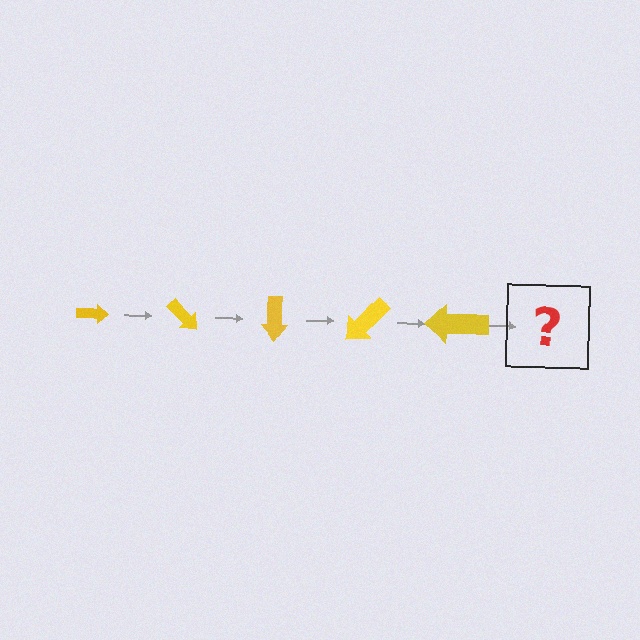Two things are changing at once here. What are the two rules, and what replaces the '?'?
The two rules are that the arrow grows larger each step and it rotates 45 degrees each step. The '?' should be an arrow, larger than the previous one and rotated 225 degrees from the start.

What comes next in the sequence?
The next element should be an arrow, larger than the previous one and rotated 225 degrees from the start.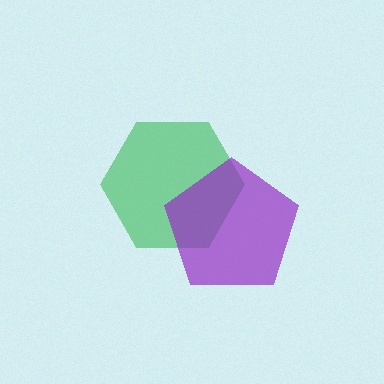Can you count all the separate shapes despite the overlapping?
Yes, there are 2 separate shapes.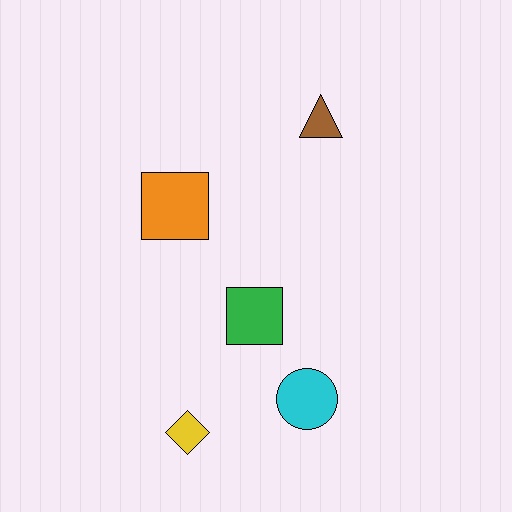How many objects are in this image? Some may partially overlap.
There are 5 objects.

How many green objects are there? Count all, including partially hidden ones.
There is 1 green object.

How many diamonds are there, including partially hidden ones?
There is 1 diamond.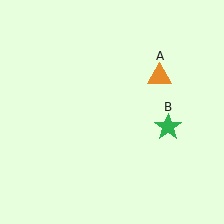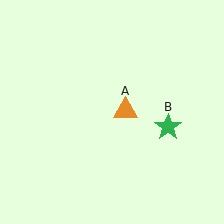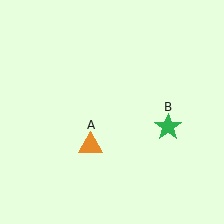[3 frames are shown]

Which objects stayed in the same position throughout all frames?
Green star (object B) remained stationary.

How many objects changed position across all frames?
1 object changed position: orange triangle (object A).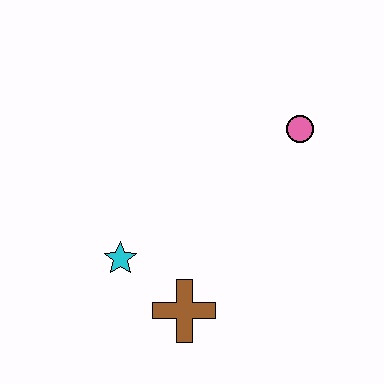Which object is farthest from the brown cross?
The pink circle is farthest from the brown cross.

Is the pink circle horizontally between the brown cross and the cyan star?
No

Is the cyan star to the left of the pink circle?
Yes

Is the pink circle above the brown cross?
Yes